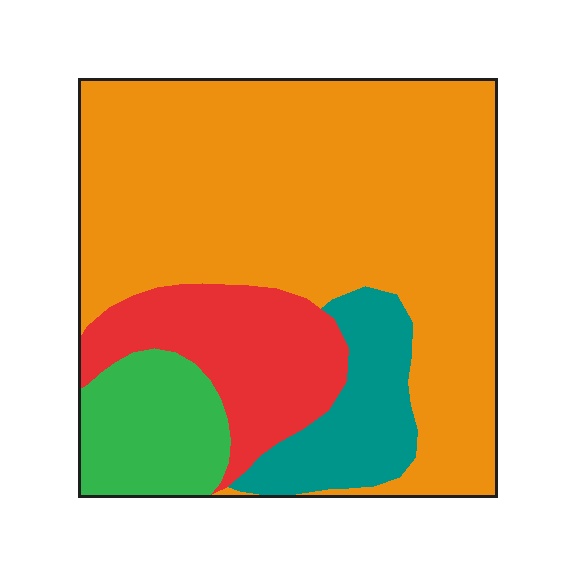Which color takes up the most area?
Orange, at roughly 60%.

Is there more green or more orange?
Orange.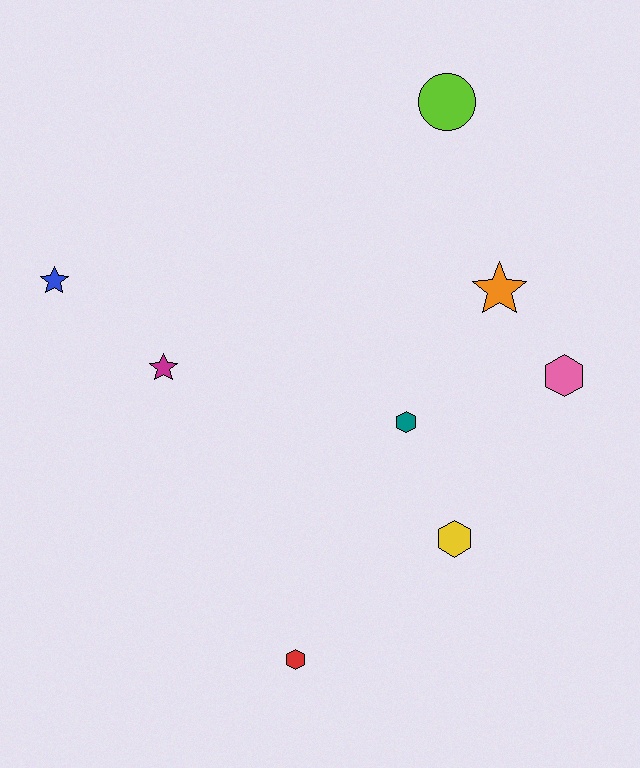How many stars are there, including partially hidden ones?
There are 3 stars.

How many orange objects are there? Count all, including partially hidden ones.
There is 1 orange object.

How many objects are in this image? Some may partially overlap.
There are 8 objects.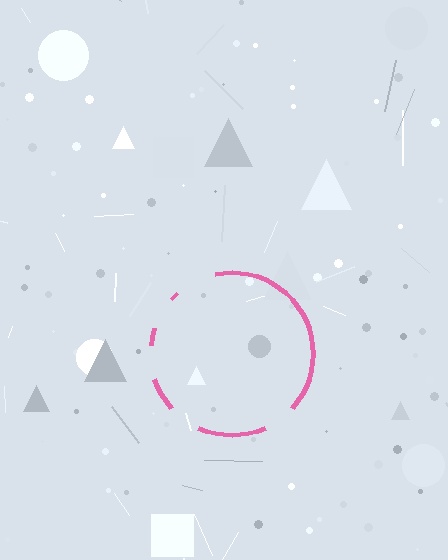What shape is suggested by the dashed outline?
The dashed outline suggests a circle.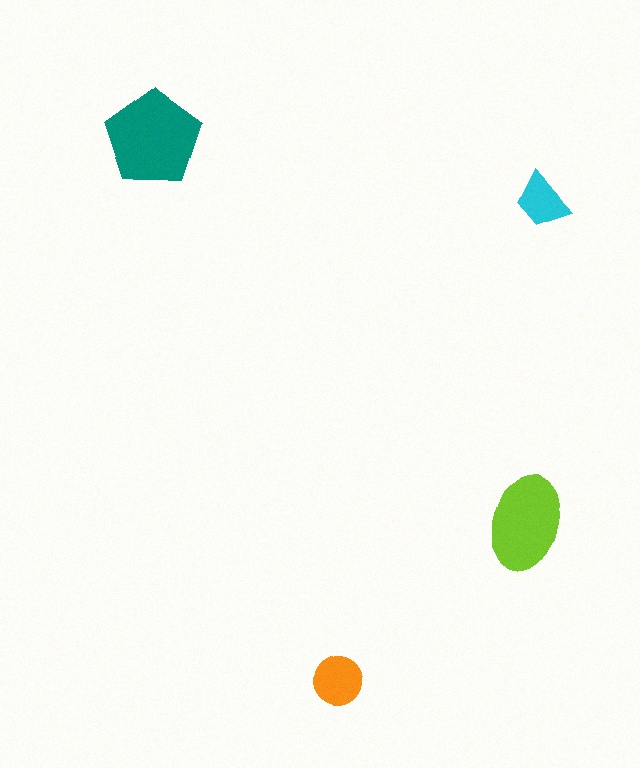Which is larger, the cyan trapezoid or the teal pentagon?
The teal pentagon.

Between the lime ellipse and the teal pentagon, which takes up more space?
The teal pentagon.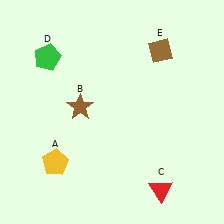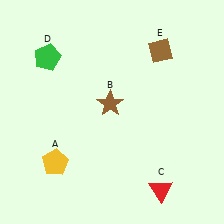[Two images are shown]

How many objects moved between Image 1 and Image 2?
1 object moved between the two images.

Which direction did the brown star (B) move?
The brown star (B) moved right.